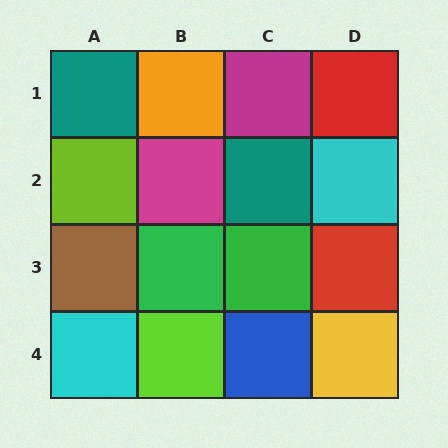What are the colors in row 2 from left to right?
Lime, magenta, teal, cyan.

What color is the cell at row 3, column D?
Red.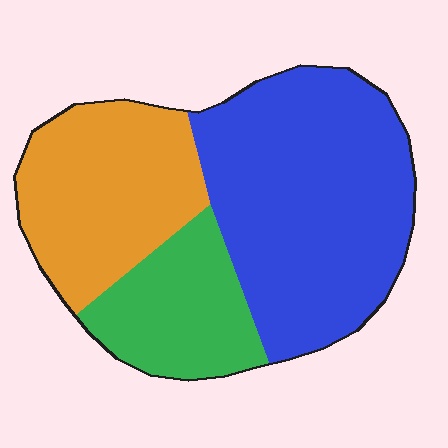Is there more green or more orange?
Orange.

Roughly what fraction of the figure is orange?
Orange covers 30% of the figure.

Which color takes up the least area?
Green, at roughly 20%.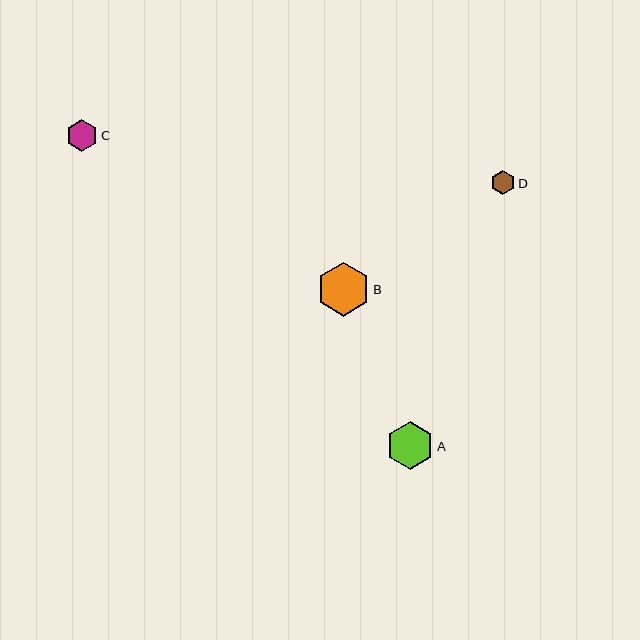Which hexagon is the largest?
Hexagon B is the largest with a size of approximately 54 pixels.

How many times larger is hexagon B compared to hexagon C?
Hexagon B is approximately 1.7 times the size of hexagon C.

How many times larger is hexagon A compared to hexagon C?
Hexagon A is approximately 1.5 times the size of hexagon C.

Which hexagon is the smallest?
Hexagon D is the smallest with a size of approximately 24 pixels.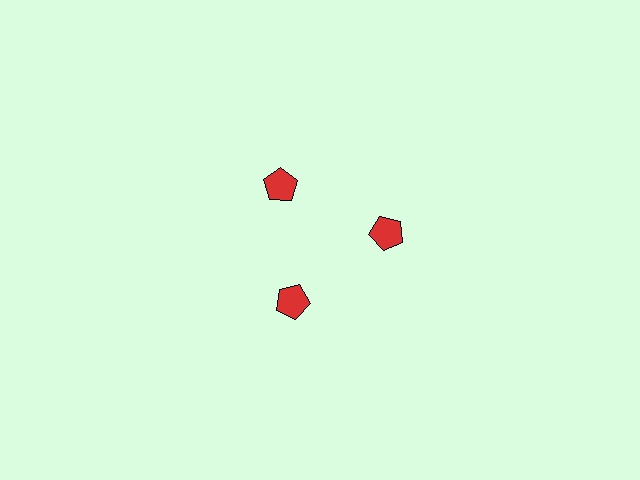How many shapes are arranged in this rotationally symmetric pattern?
There are 3 shapes, arranged in 3 groups of 1.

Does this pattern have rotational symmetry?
Yes, this pattern has 3-fold rotational symmetry. It looks the same after rotating 120 degrees around the center.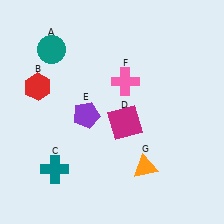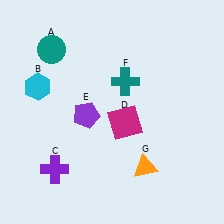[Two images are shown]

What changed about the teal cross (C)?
In Image 1, C is teal. In Image 2, it changed to purple.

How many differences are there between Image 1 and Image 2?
There are 3 differences between the two images.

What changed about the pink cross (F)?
In Image 1, F is pink. In Image 2, it changed to teal.